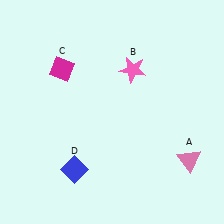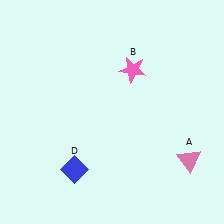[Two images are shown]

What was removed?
The magenta diamond (C) was removed in Image 2.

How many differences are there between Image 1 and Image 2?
There is 1 difference between the two images.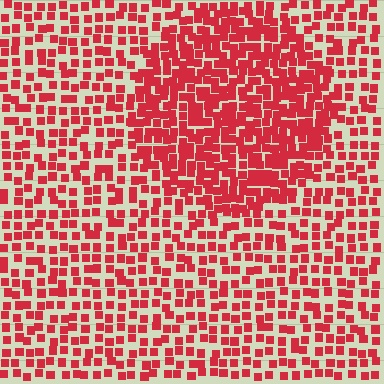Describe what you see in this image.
The image contains small red elements arranged at two different densities. A circle-shaped region is visible where the elements are more densely packed than the surrounding area.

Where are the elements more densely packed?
The elements are more densely packed inside the circle boundary.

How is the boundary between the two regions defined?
The boundary is defined by a change in element density (approximately 1.8x ratio). All elements are the same color, size, and shape.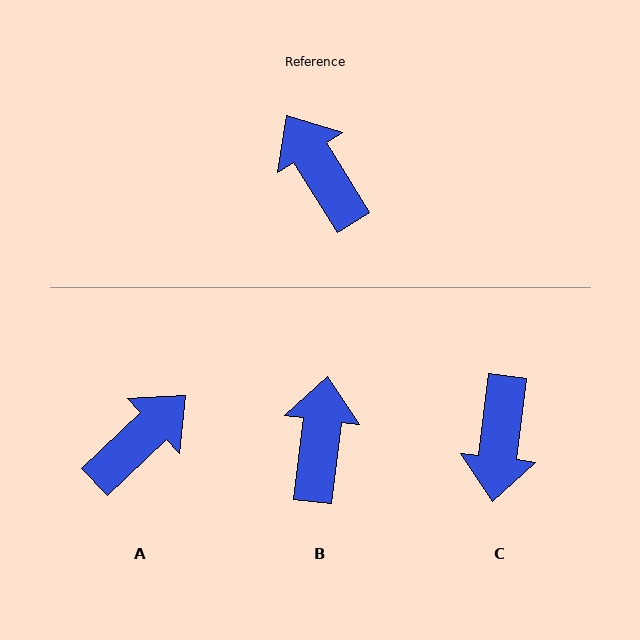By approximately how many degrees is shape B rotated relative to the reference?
Approximately 39 degrees clockwise.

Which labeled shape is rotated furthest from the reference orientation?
C, about 141 degrees away.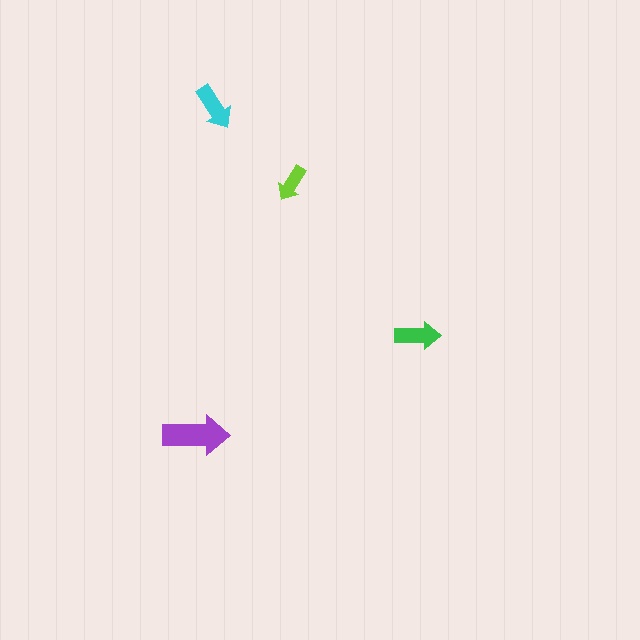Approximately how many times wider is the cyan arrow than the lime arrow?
About 1.5 times wider.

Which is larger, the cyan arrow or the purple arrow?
The purple one.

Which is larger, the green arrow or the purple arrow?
The purple one.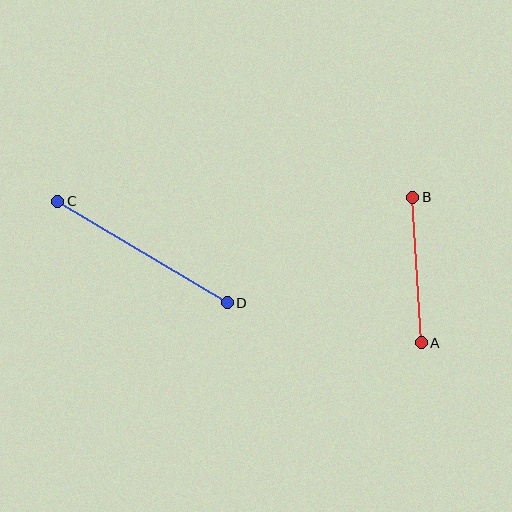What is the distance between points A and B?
The distance is approximately 146 pixels.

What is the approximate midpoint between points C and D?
The midpoint is at approximately (142, 252) pixels.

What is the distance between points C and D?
The distance is approximately 197 pixels.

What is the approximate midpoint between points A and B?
The midpoint is at approximately (417, 270) pixels.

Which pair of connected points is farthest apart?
Points C and D are farthest apart.